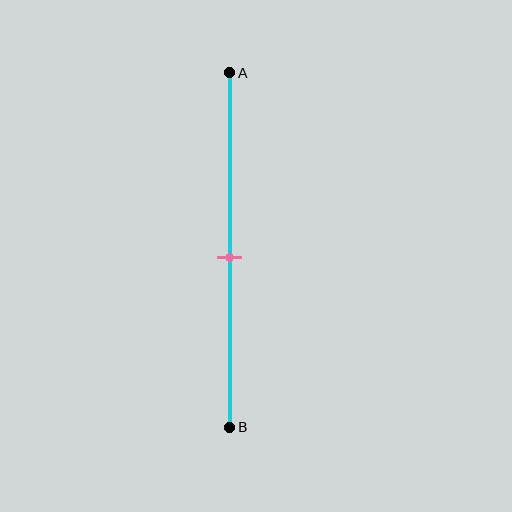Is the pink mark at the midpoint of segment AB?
Yes, the mark is approximately at the midpoint.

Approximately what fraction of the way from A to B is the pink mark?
The pink mark is approximately 50% of the way from A to B.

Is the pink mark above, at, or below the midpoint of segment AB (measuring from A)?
The pink mark is approximately at the midpoint of segment AB.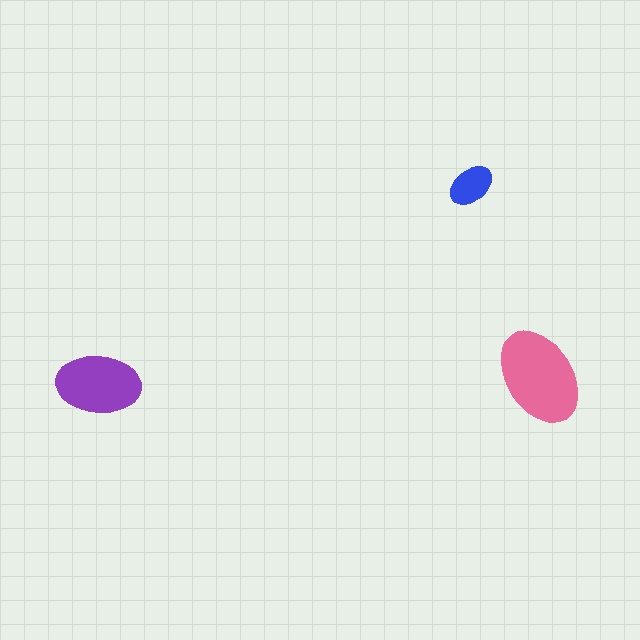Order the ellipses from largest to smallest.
the pink one, the purple one, the blue one.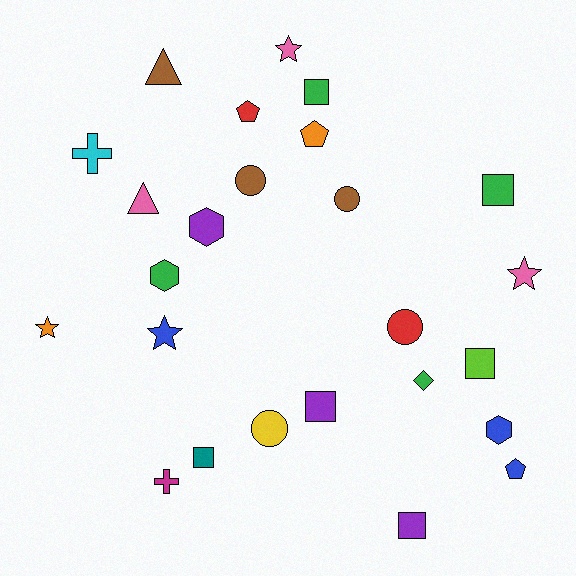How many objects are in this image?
There are 25 objects.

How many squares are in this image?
There are 6 squares.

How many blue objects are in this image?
There are 3 blue objects.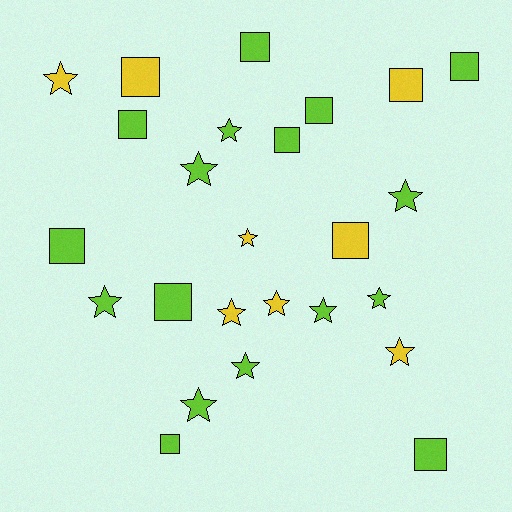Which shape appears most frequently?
Star, with 13 objects.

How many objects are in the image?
There are 25 objects.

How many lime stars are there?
There are 8 lime stars.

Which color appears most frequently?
Lime, with 17 objects.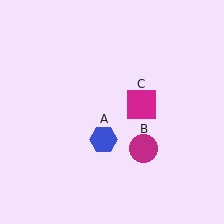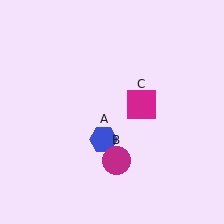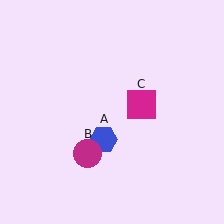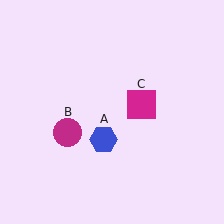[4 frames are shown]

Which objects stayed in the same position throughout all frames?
Blue hexagon (object A) and magenta square (object C) remained stationary.